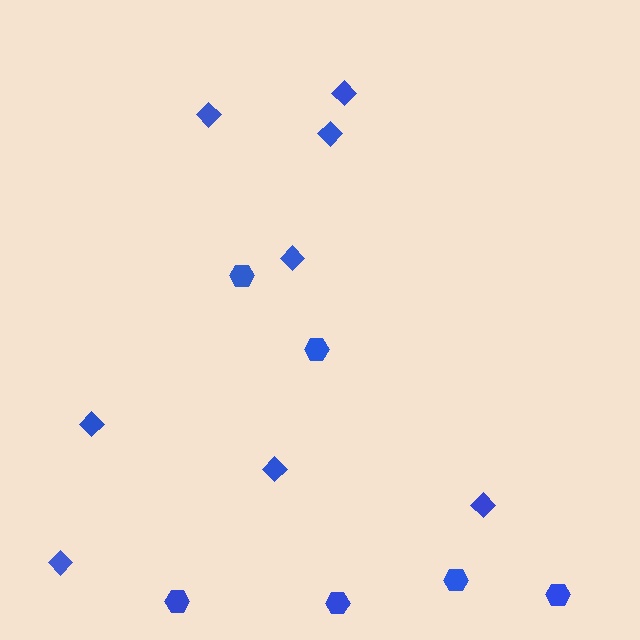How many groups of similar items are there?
There are 2 groups: one group of hexagons (6) and one group of diamonds (8).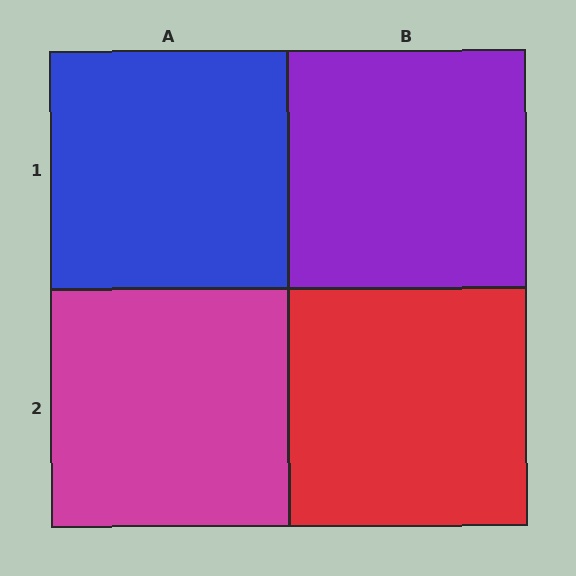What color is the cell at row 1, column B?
Purple.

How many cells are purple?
1 cell is purple.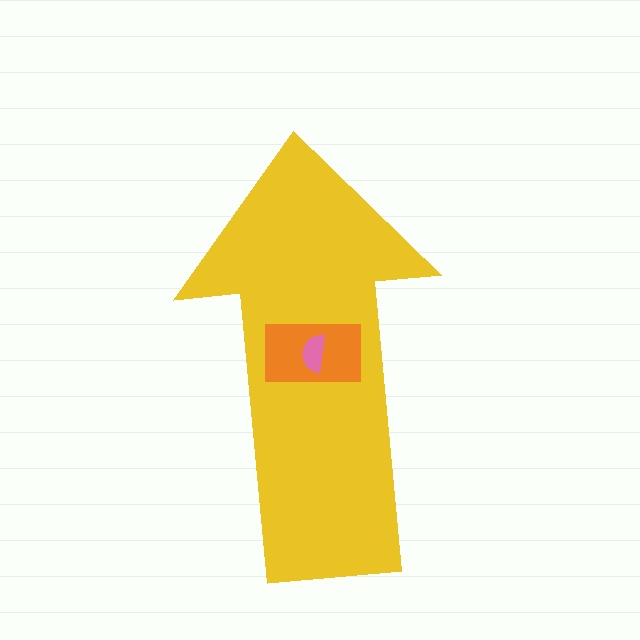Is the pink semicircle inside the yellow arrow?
Yes.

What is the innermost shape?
The pink semicircle.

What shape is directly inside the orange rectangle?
The pink semicircle.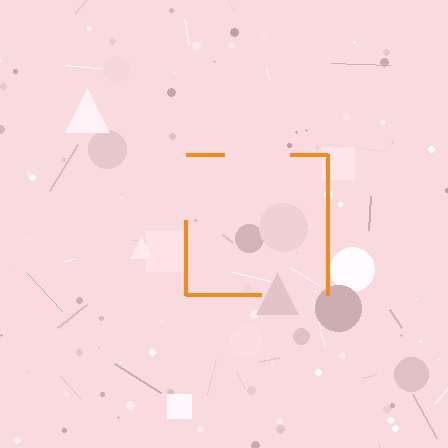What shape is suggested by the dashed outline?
The dashed outline suggests a square.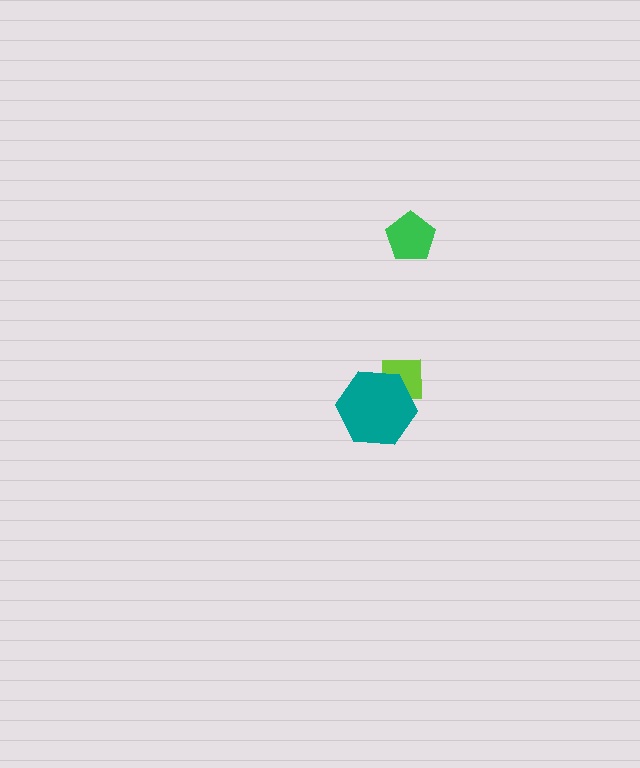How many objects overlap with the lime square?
1 object overlaps with the lime square.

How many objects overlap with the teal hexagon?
1 object overlaps with the teal hexagon.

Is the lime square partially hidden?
Yes, it is partially covered by another shape.